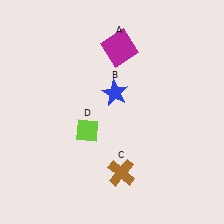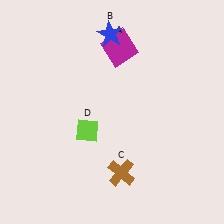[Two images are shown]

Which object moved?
The blue star (B) moved up.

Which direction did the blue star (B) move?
The blue star (B) moved up.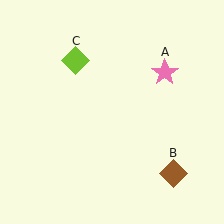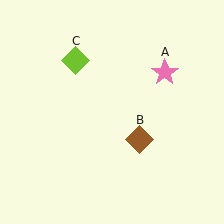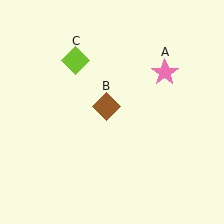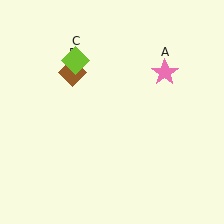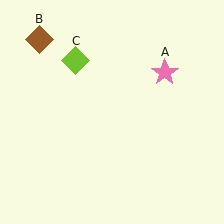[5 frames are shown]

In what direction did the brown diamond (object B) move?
The brown diamond (object B) moved up and to the left.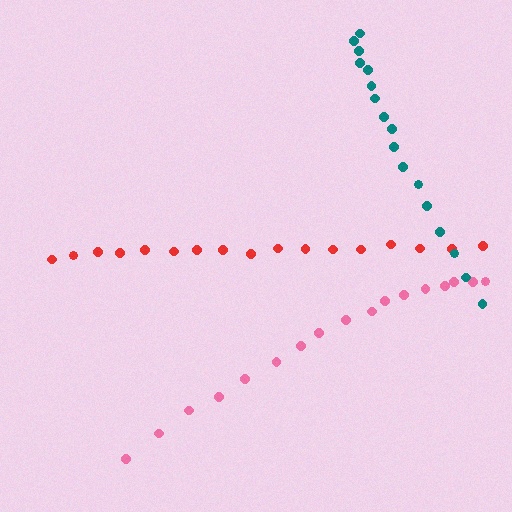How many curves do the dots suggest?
There are 3 distinct paths.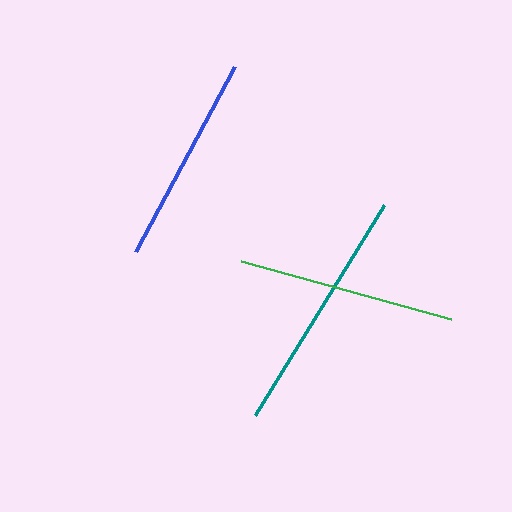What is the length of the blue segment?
The blue segment is approximately 209 pixels long.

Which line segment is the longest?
The teal line is the longest at approximately 246 pixels.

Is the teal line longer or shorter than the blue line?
The teal line is longer than the blue line.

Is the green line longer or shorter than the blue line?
The green line is longer than the blue line.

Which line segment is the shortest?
The blue line is the shortest at approximately 209 pixels.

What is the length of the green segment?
The green segment is approximately 218 pixels long.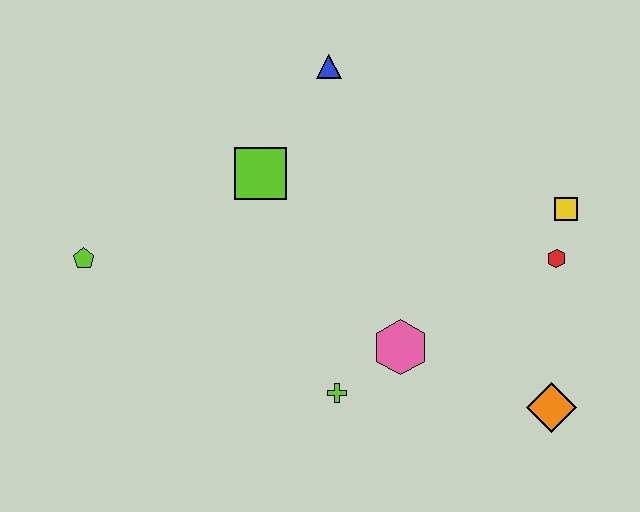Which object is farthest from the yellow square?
The lime pentagon is farthest from the yellow square.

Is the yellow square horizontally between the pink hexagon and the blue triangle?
No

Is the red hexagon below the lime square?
Yes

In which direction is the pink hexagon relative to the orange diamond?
The pink hexagon is to the left of the orange diamond.